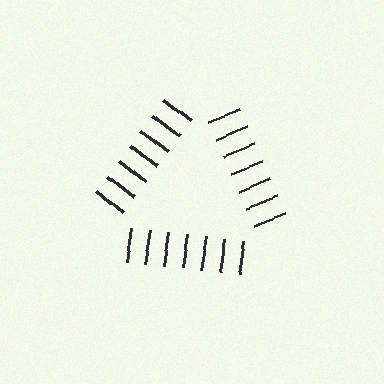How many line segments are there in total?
21 — 7 along each of the 3 edges.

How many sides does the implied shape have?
3 sides — the line-ends trace a triangle.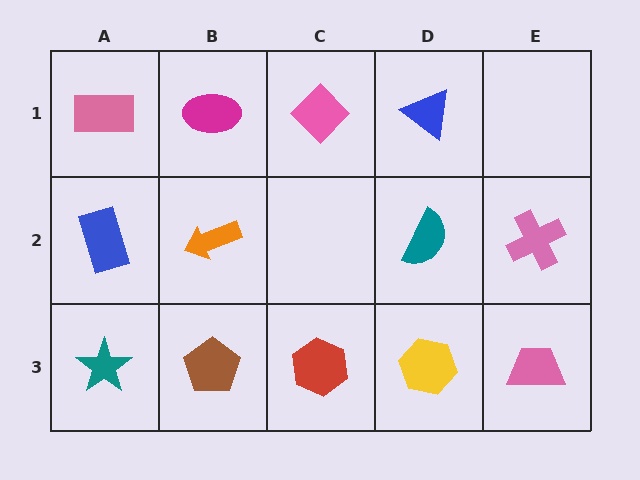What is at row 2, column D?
A teal semicircle.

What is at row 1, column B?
A magenta ellipse.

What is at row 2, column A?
A blue rectangle.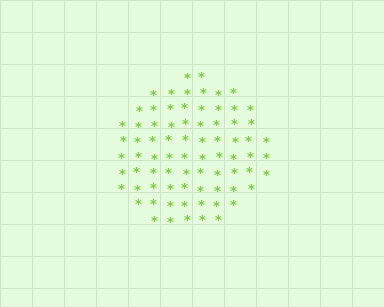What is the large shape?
The large shape is a circle.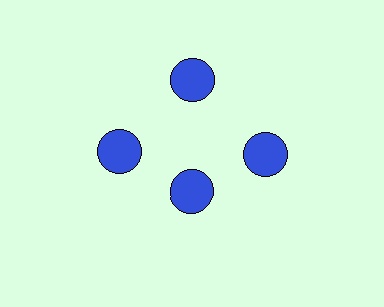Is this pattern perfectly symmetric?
No. The 4 blue circles are arranged in a ring, but one element near the 6 o'clock position is pulled inward toward the center, breaking the 4-fold rotational symmetry.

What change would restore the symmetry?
The symmetry would be restored by moving it outward, back onto the ring so that all 4 circles sit at equal angles and equal distance from the center.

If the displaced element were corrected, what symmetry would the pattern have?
It would have 4-fold rotational symmetry — the pattern would map onto itself every 90 degrees.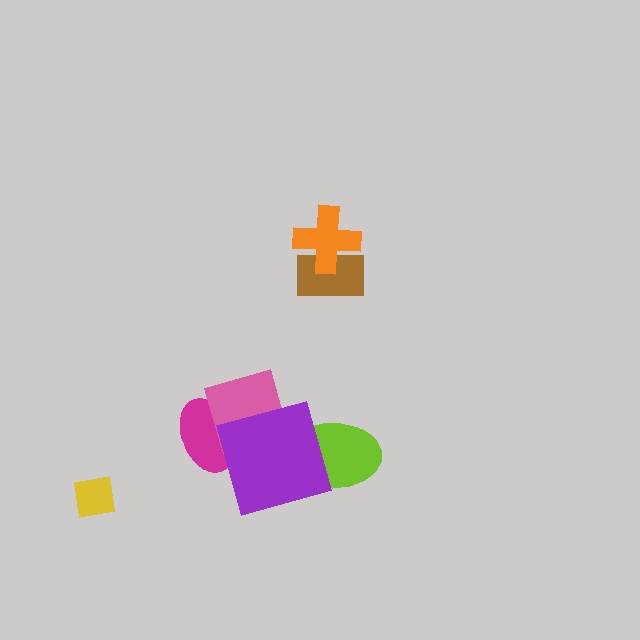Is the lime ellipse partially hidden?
Yes, it is partially covered by another shape.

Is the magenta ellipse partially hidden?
Yes, it is partially covered by another shape.